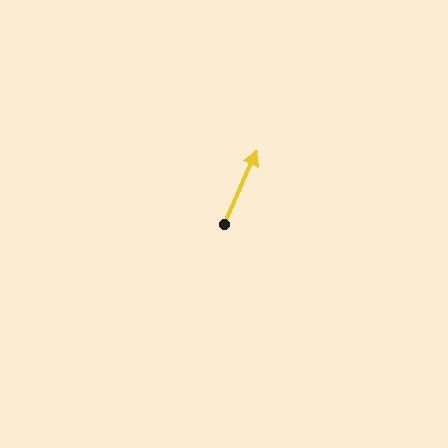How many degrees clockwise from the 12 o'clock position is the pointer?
Approximately 24 degrees.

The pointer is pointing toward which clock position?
Roughly 1 o'clock.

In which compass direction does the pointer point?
Northeast.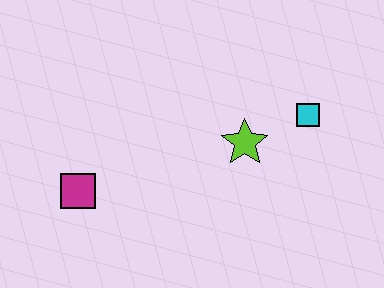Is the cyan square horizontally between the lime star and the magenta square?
No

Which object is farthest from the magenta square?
The cyan square is farthest from the magenta square.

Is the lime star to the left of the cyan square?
Yes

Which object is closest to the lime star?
The cyan square is closest to the lime star.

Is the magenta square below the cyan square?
Yes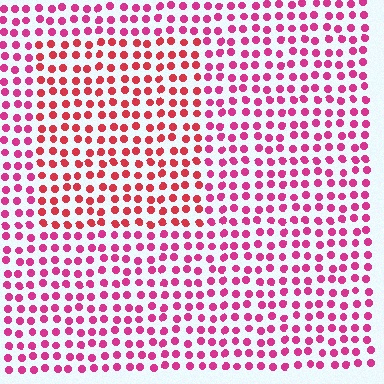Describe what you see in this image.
The image is filled with small magenta elements in a uniform arrangement. A rectangle-shaped region is visible where the elements are tinted to a slightly different hue, forming a subtle color boundary.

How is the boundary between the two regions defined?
The boundary is defined purely by a slight shift in hue (about 27 degrees). Spacing, size, and orientation are identical on both sides.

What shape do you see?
I see a rectangle.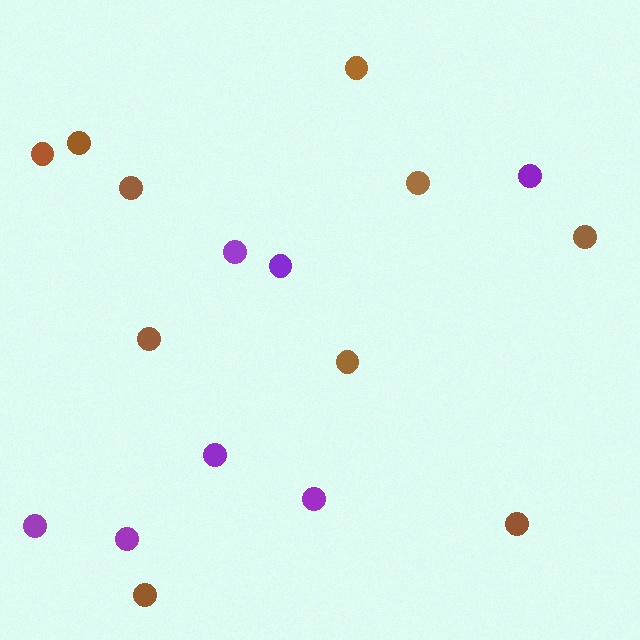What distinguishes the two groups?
There are 2 groups: one group of purple circles (7) and one group of brown circles (10).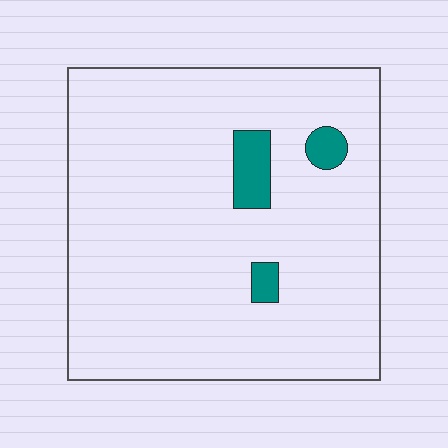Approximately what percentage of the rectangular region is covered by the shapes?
Approximately 5%.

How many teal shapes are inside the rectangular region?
3.